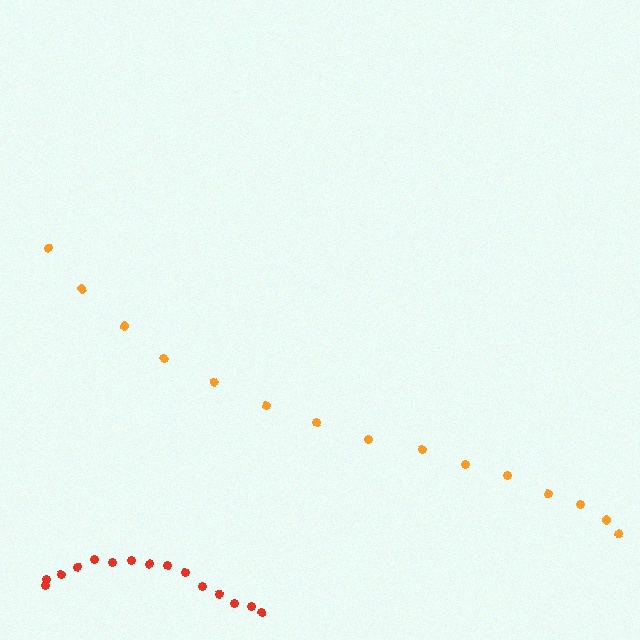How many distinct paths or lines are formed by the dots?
There are 2 distinct paths.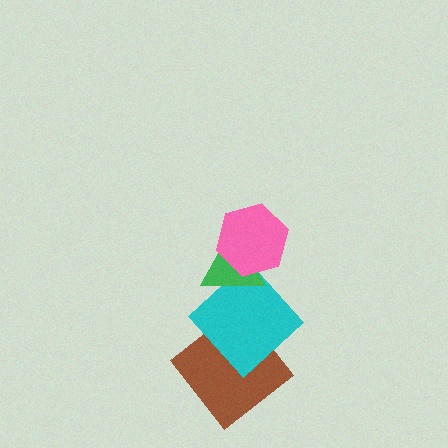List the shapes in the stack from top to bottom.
From top to bottom: the pink hexagon, the green triangle, the cyan diamond, the brown diamond.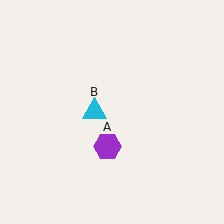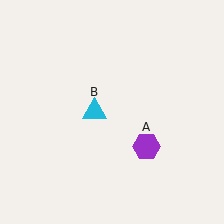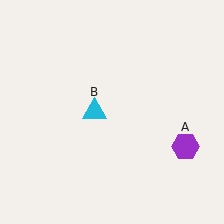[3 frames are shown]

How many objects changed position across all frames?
1 object changed position: purple hexagon (object A).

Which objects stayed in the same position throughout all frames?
Cyan triangle (object B) remained stationary.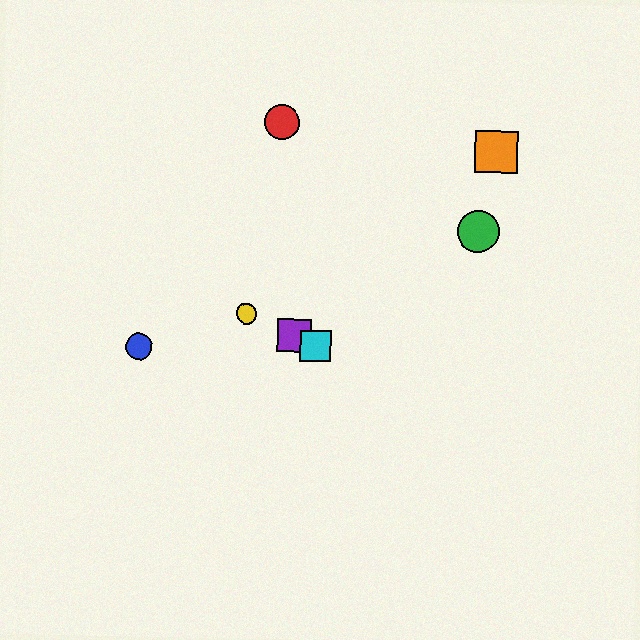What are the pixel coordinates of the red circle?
The red circle is at (281, 122).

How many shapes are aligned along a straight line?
3 shapes (the yellow circle, the purple square, the cyan square) are aligned along a straight line.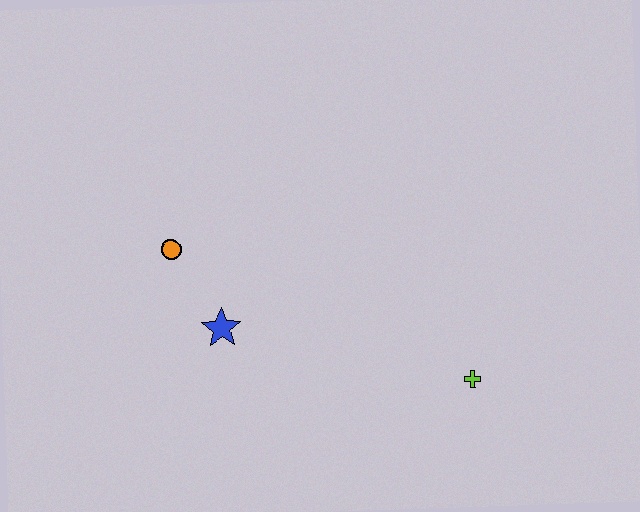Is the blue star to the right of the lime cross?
No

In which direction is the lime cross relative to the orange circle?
The lime cross is to the right of the orange circle.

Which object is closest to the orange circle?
The blue star is closest to the orange circle.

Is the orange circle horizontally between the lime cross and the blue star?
No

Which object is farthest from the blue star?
The lime cross is farthest from the blue star.